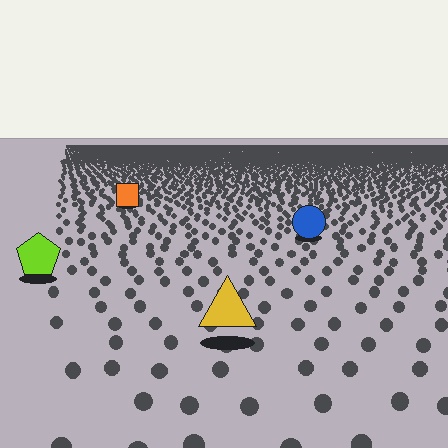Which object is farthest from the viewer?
The orange square is farthest from the viewer. It appears smaller and the ground texture around it is denser.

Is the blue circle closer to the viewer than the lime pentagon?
No. The lime pentagon is closer — you can tell from the texture gradient: the ground texture is coarser near it.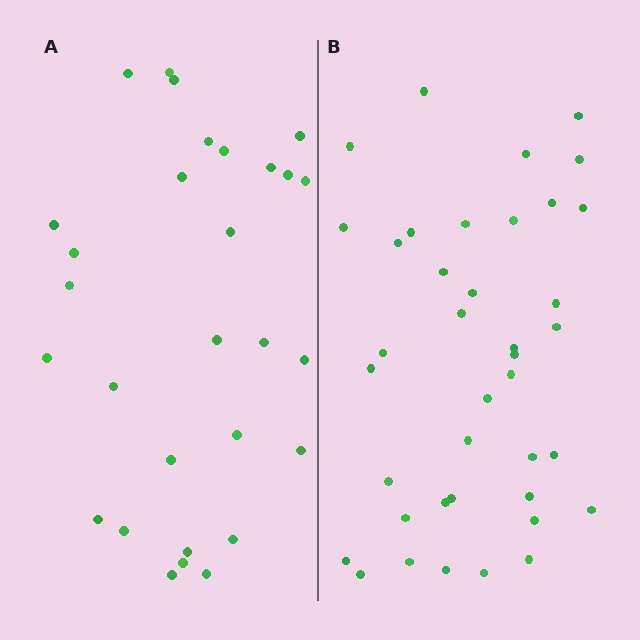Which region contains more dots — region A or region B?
Region B (the right region) has more dots.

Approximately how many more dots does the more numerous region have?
Region B has roughly 10 or so more dots than region A.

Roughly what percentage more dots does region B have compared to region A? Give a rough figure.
About 35% more.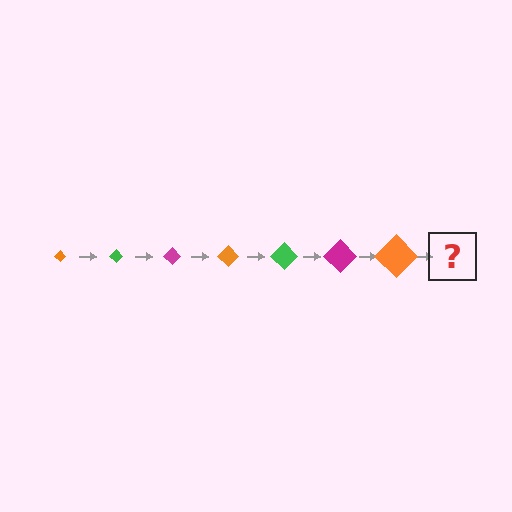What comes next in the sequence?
The next element should be a green diamond, larger than the previous one.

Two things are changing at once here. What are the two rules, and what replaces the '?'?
The two rules are that the diamond grows larger each step and the color cycles through orange, green, and magenta. The '?' should be a green diamond, larger than the previous one.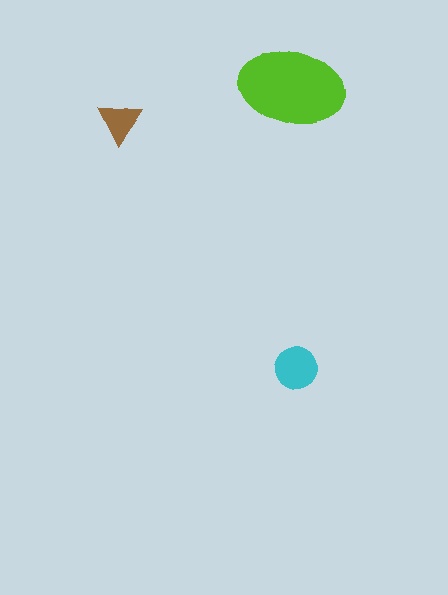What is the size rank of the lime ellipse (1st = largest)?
1st.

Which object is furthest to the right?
The lime ellipse is rightmost.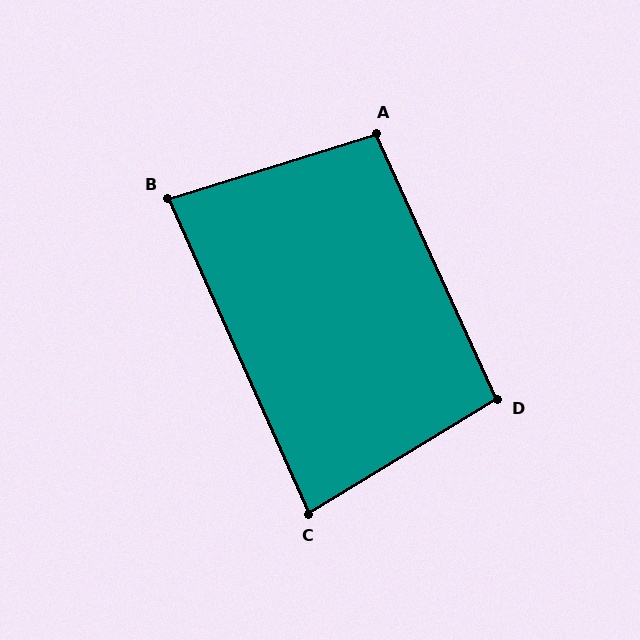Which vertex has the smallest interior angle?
C, at approximately 83 degrees.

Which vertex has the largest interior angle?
A, at approximately 97 degrees.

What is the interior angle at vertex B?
Approximately 83 degrees (acute).